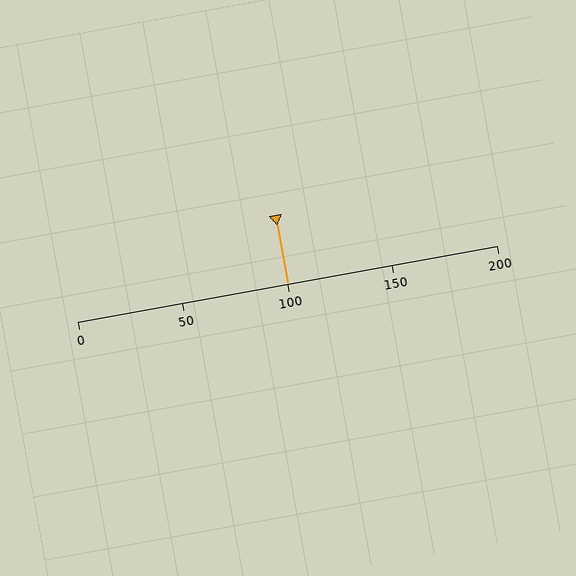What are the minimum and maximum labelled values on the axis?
The axis runs from 0 to 200.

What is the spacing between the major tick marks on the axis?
The major ticks are spaced 50 apart.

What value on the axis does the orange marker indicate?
The marker indicates approximately 100.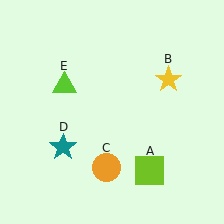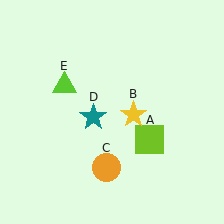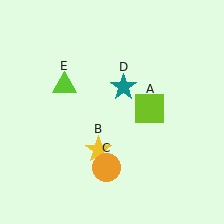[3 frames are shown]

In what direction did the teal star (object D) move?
The teal star (object D) moved up and to the right.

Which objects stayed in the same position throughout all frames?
Orange circle (object C) and lime triangle (object E) remained stationary.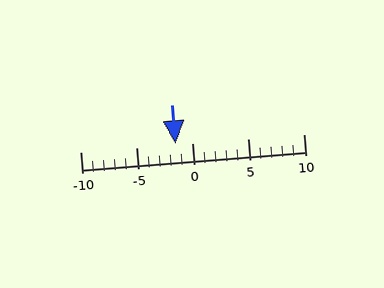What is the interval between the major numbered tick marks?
The major tick marks are spaced 5 units apart.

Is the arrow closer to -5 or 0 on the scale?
The arrow is closer to 0.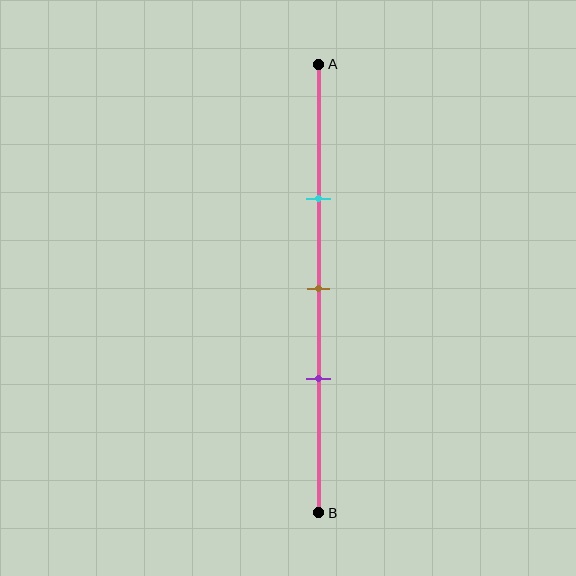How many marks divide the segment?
There are 3 marks dividing the segment.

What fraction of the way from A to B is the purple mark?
The purple mark is approximately 70% (0.7) of the way from A to B.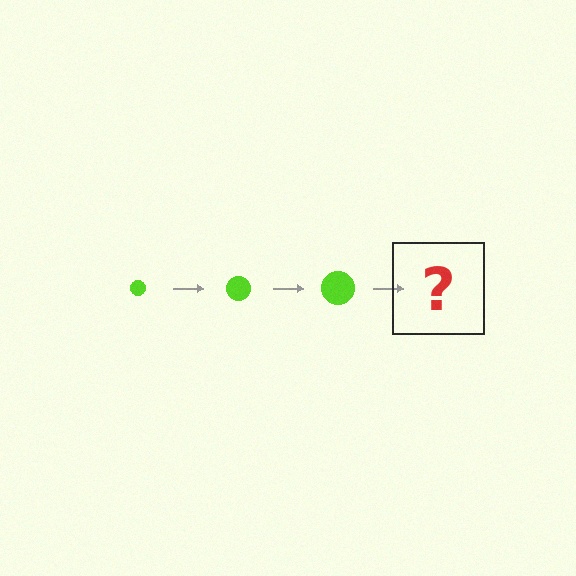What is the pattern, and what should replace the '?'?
The pattern is that the circle gets progressively larger each step. The '?' should be a lime circle, larger than the previous one.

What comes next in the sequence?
The next element should be a lime circle, larger than the previous one.